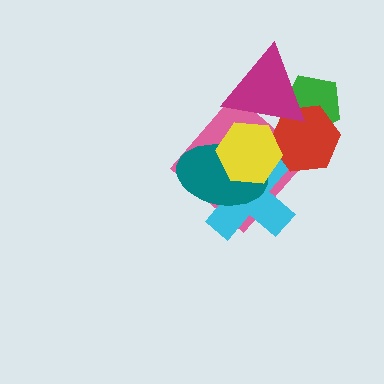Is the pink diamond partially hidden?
Yes, it is partially covered by another shape.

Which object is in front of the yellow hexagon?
The magenta triangle is in front of the yellow hexagon.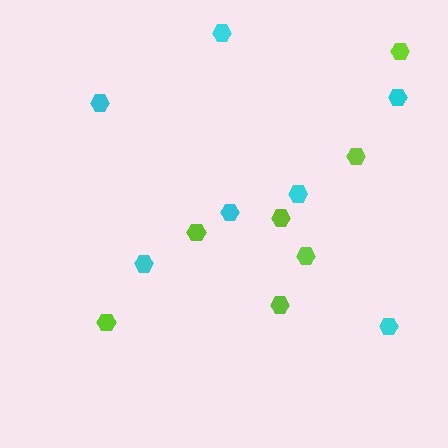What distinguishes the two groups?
There are 2 groups: one group of cyan hexagons (7) and one group of lime hexagons (7).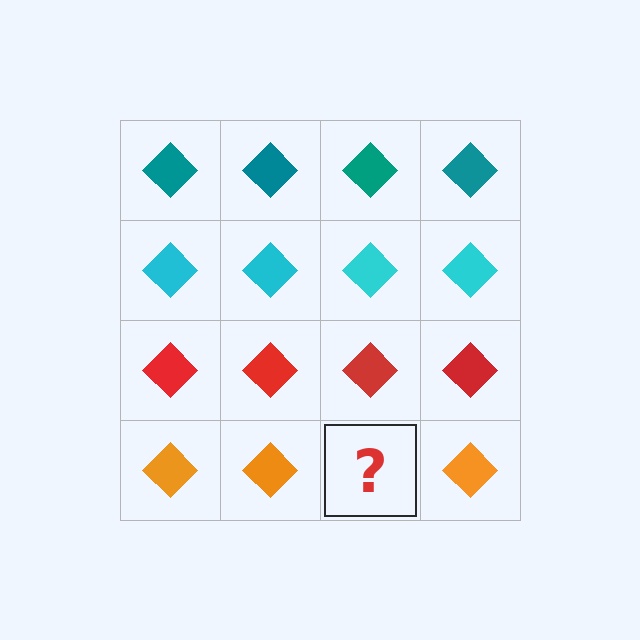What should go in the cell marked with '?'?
The missing cell should contain an orange diamond.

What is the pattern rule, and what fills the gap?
The rule is that each row has a consistent color. The gap should be filled with an orange diamond.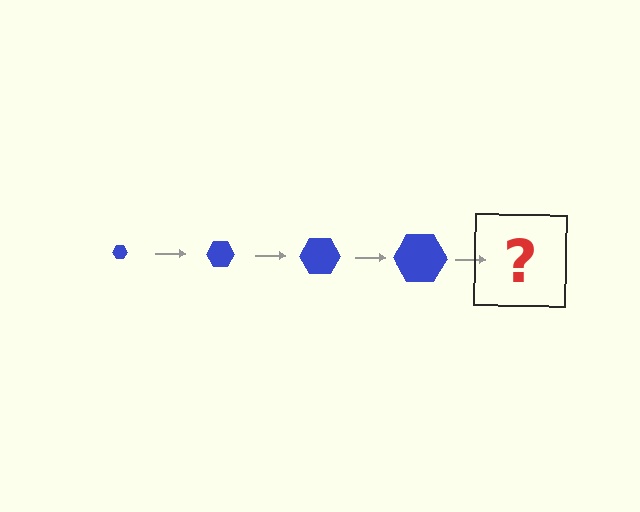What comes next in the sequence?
The next element should be a blue hexagon, larger than the previous one.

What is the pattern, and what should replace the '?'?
The pattern is that the hexagon gets progressively larger each step. The '?' should be a blue hexagon, larger than the previous one.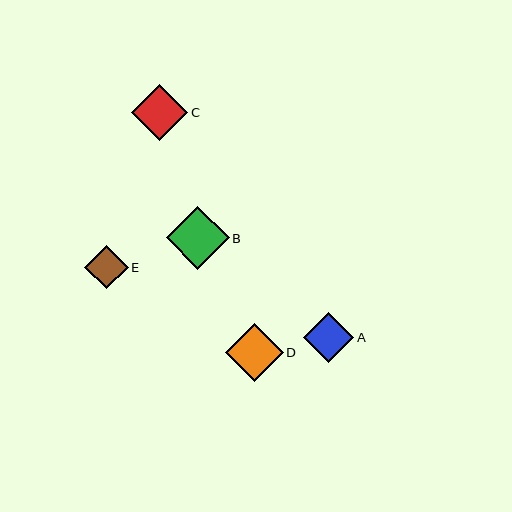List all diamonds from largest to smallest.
From largest to smallest: B, D, C, A, E.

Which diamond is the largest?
Diamond B is the largest with a size of approximately 62 pixels.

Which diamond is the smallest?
Diamond E is the smallest with a size of approximately 44 pixels.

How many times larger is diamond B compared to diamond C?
Diamond B is approximately 1.1 times the size of diamond C.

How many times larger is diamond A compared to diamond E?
Diamond A is approximately 1.2 times the size of diamond E.